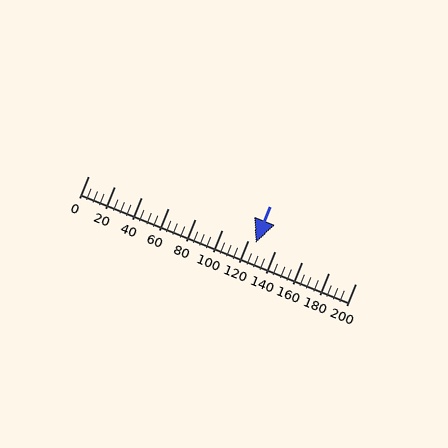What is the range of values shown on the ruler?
The ruler shows values from 0 to 200.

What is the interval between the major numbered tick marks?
The major tick marks are spaced 20 units apart.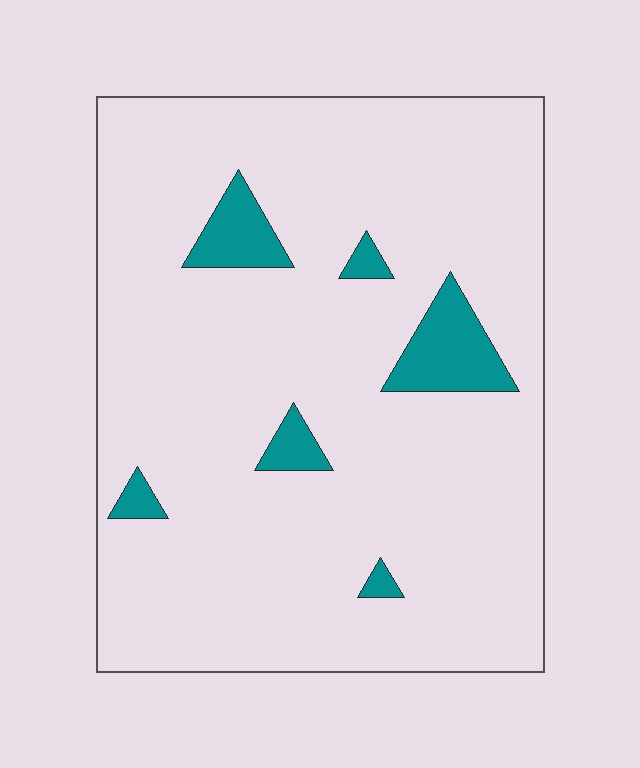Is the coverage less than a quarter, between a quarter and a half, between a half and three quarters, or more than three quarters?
Less than a quarter.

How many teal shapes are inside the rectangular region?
6.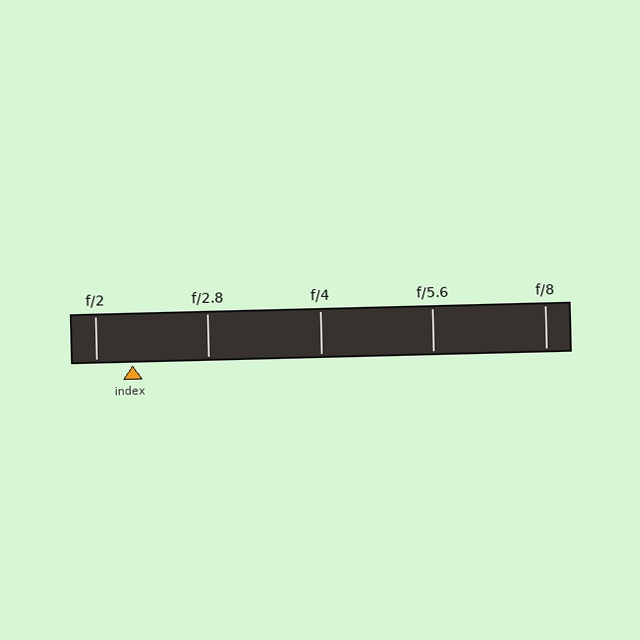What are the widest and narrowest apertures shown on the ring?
The widest aperture shown is f/2 and the narrowest is f/8.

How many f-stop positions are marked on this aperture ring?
There are 5 f-stop positions marked.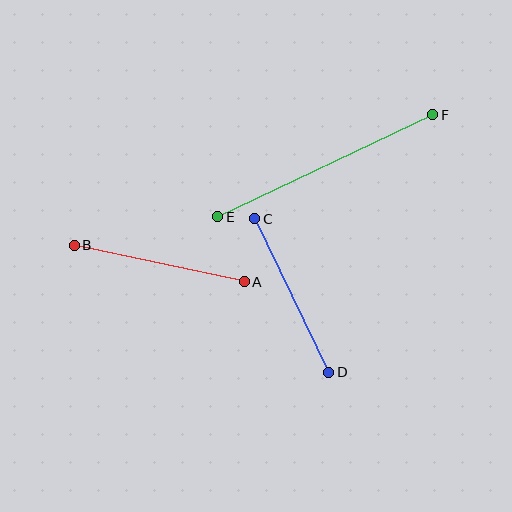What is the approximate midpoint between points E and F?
The midpoint is at approximately (325, 166) pixels.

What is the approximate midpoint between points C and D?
The midpoint is at approximately (292, 295) pixels.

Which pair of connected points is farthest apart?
Points E and F are farthest apart.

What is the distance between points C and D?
The distance is approximately 171 pixels.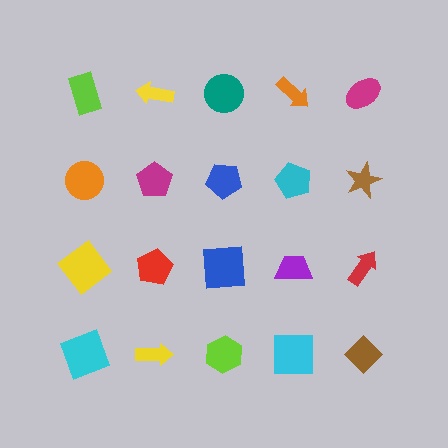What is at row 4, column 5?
A brown diamond.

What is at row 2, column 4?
A cyan pentagon.